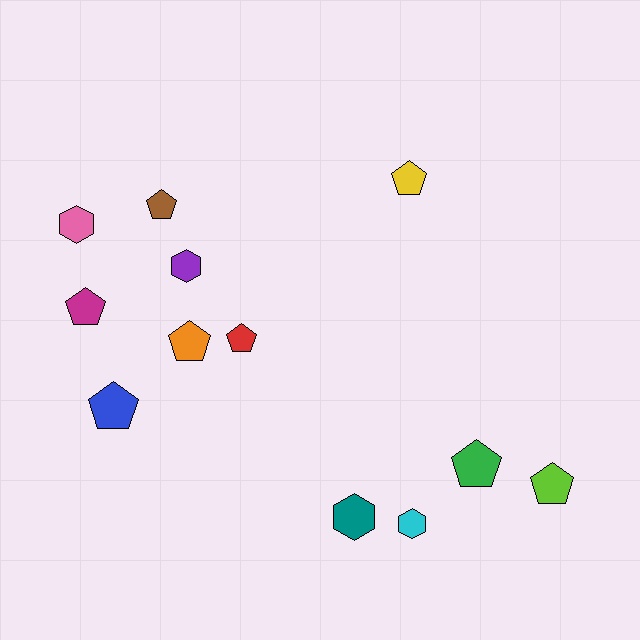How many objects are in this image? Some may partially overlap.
There are 12 objects.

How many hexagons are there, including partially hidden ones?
There are 4 hexagons.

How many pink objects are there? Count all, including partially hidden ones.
There is 1 pink object.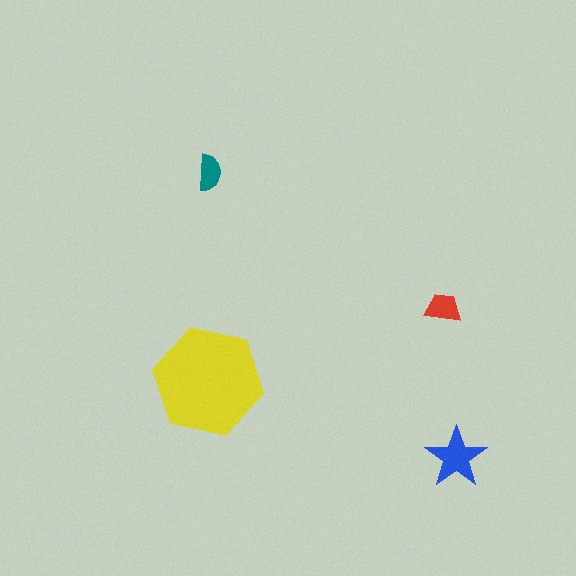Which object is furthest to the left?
The yellow hexagon is leftmost.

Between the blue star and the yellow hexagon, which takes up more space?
The yellow hexagon.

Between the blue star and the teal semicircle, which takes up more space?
The blue star.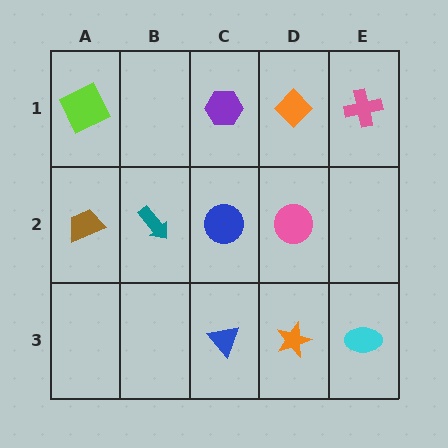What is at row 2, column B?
A teal arrow.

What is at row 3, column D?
An orange star.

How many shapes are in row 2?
4 shapes.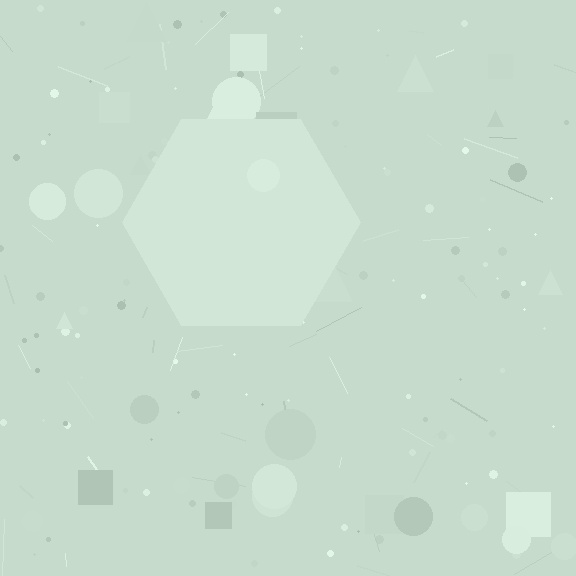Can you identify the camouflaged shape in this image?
The camouflaged shape is a hexagon.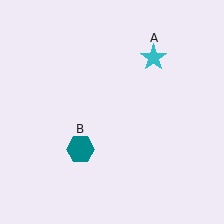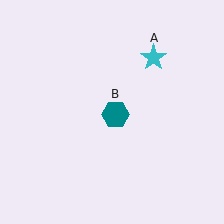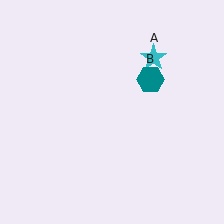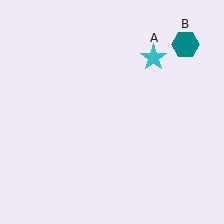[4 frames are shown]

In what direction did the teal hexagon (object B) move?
The teal hexagon (object B) moved up and to the right.